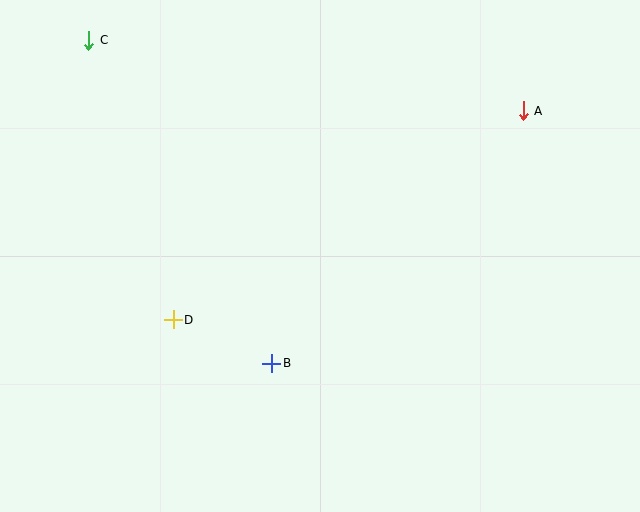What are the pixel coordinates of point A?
Point A is at (523, 111).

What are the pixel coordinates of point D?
Point D is at (173, 320).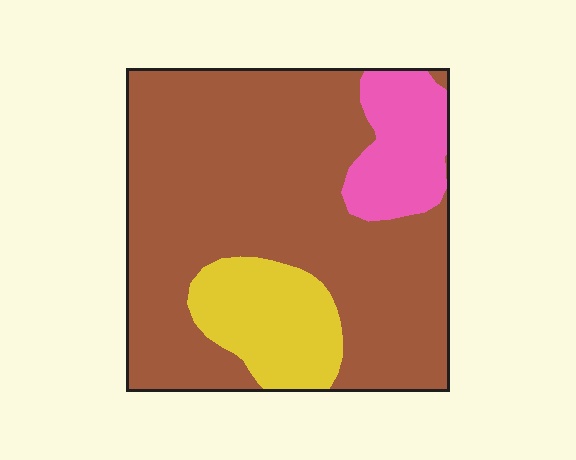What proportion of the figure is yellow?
Yellow covers 15% of the figure.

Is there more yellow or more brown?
Brown.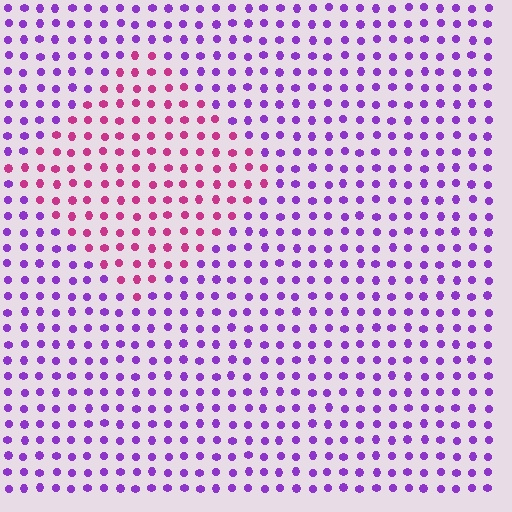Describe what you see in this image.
The image is filled with small purple elements in a uniform arrangement. A diamond-shaped region is visible where the elements are tinted to a slightly different hue, forming a subtle color boundary.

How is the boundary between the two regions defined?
The boundary is defined purely by a slight shift in hue (about 49 degrees). Spacing, size, and orientation are identical on both sides.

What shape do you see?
I see a diamond.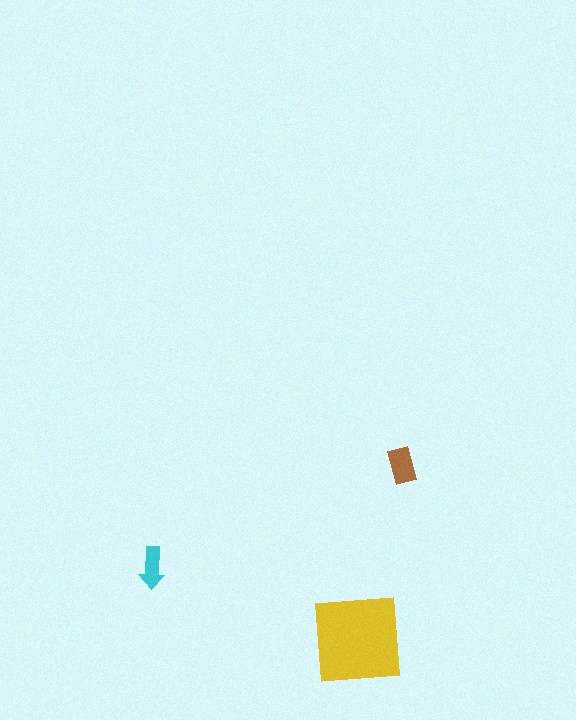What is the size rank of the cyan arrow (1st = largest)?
3rd.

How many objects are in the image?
There are 3 objects in the image.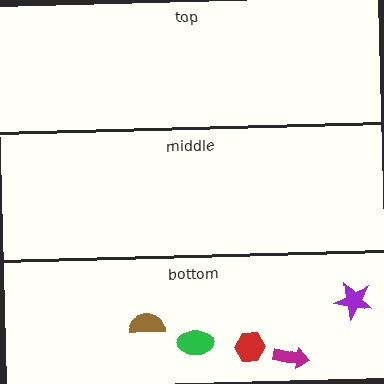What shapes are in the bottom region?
The brown semicircle, the magenta arrow, the purple star, the red hexagon, the green ellipse.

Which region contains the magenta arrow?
The bottom region.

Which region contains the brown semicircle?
The bottom region.